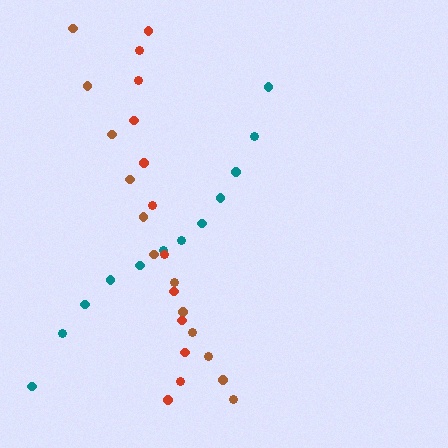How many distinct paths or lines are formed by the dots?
There are 3 distinct paths.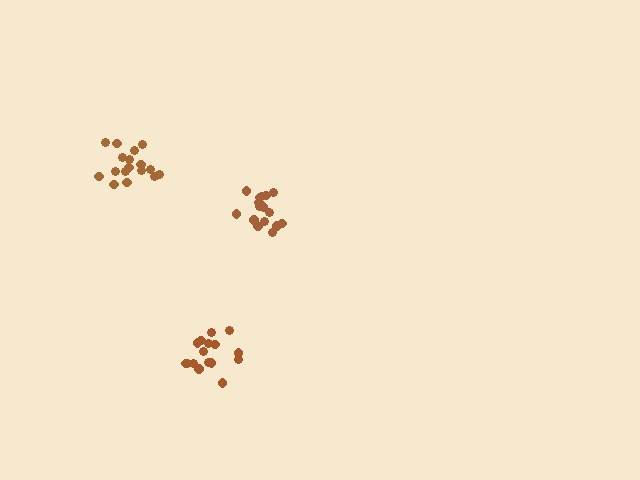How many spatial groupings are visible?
There are 3 spatial groupings.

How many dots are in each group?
Group 1: 16 dots, Group 2: 16 dots, Group 3: 17 dots (49 total).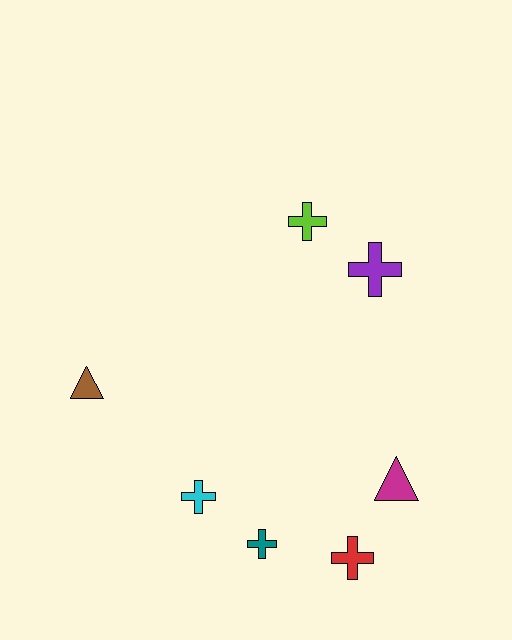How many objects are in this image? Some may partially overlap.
There are 7 objects.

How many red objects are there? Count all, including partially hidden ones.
There is 1 red object.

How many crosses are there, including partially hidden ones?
There are 5 crosses.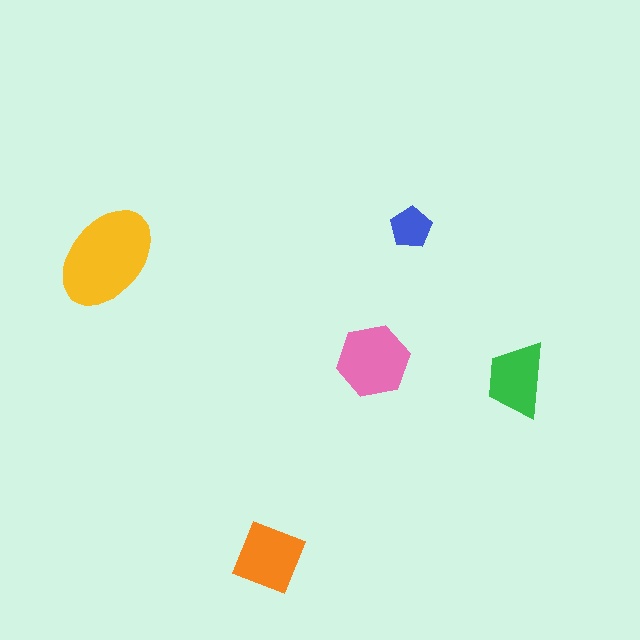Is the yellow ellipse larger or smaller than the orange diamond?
Larger.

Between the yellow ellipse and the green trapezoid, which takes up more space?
The yellow ellipse.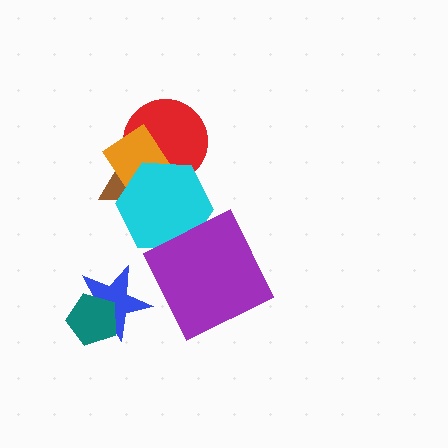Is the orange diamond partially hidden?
Yes, it is partially covered by another shape.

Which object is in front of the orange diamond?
The cyan hexagon is in front of the orange diamond.